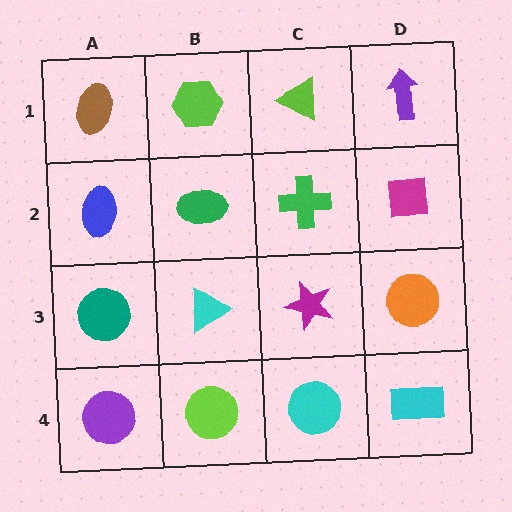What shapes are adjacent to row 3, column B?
A green ellipse (row 2, column B), a lime circle (row 4, column B), a teal circle (row 3, column A), a magenta star (row 3, column C).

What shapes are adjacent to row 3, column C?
A green cross (row 2, column C), a cyan circle (row 4, column C), a cyan triangle (row 3, column B), an orange circle (row 3, column D).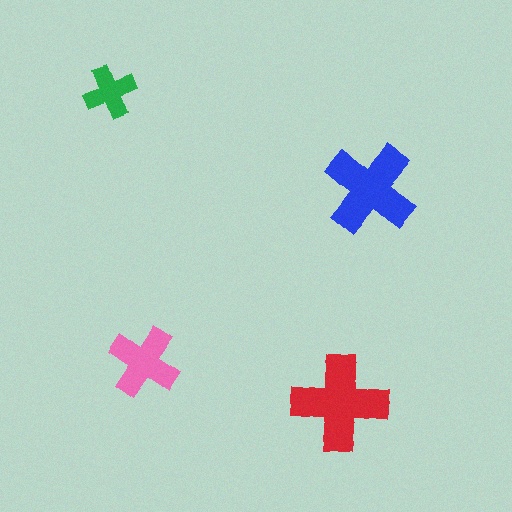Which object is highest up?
The green cross is topmost.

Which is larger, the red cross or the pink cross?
The red one.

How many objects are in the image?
There are 4 objects in the image.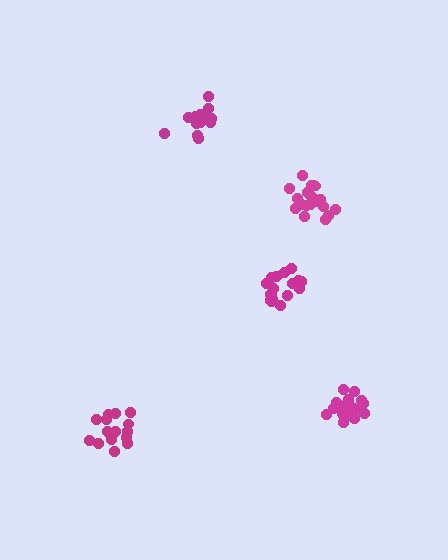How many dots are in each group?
Group 1: 17 dots, Group 2: 15 dots, Group 3: 15 dots, Group 4: 19 dots, Group 5: 19 dots (85 total).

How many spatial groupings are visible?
There are 5 spatial groupings.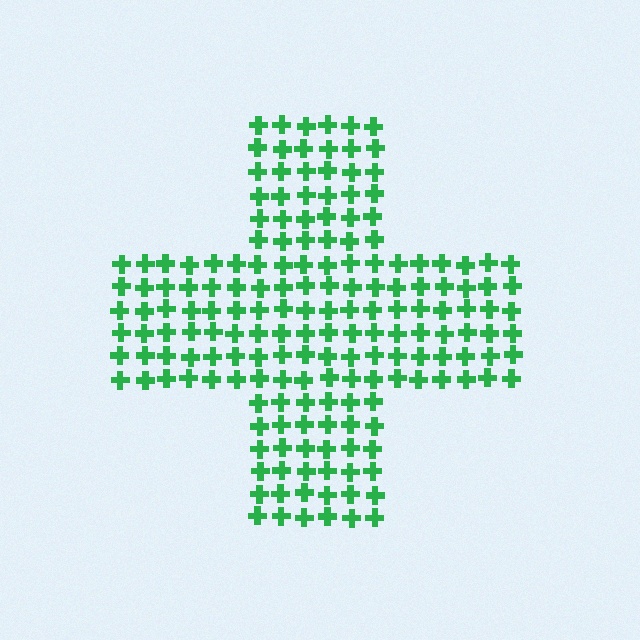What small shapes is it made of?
It is made of small crosses.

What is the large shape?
The large shape is a cross.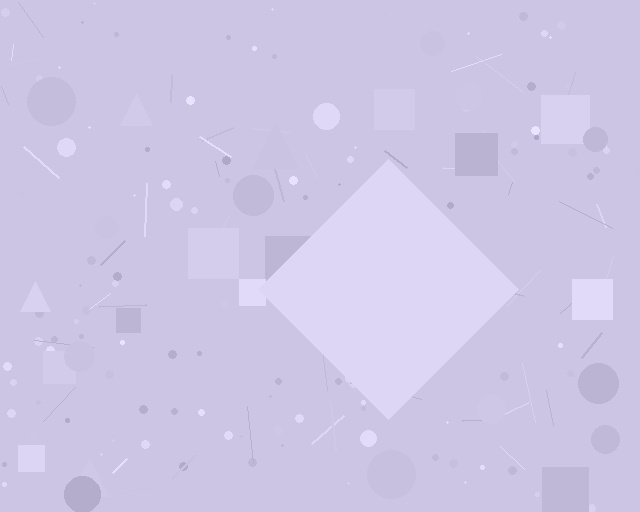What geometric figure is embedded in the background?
A diamond is embedded in the background.